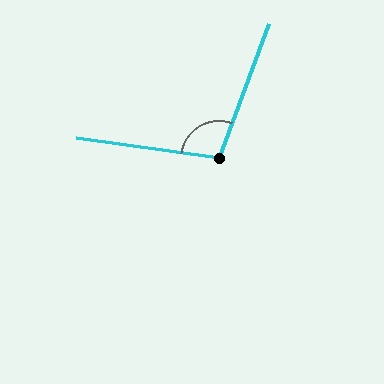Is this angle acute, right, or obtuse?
It is obtuse.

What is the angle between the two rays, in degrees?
Approximately 102 degrees.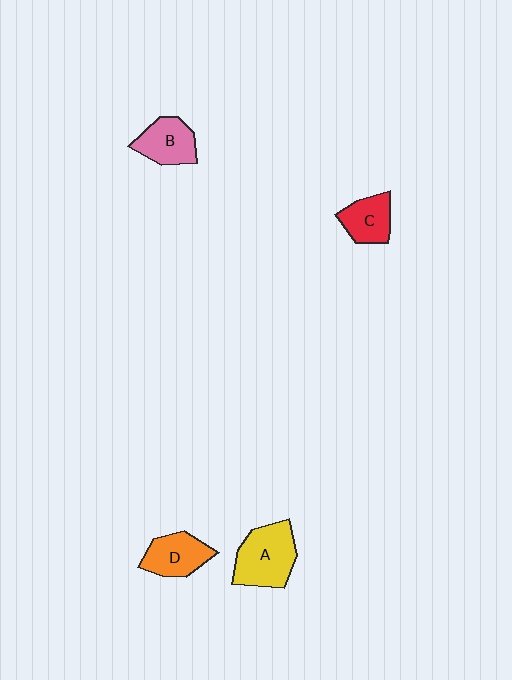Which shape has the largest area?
Shape A (yellow).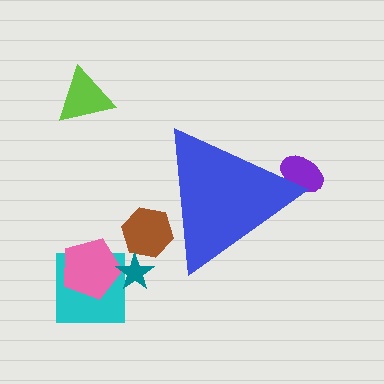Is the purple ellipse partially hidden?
Yes, the purple ellipse is partially hidden behind the blue triangle.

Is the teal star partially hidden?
No, the teal star is fully visible.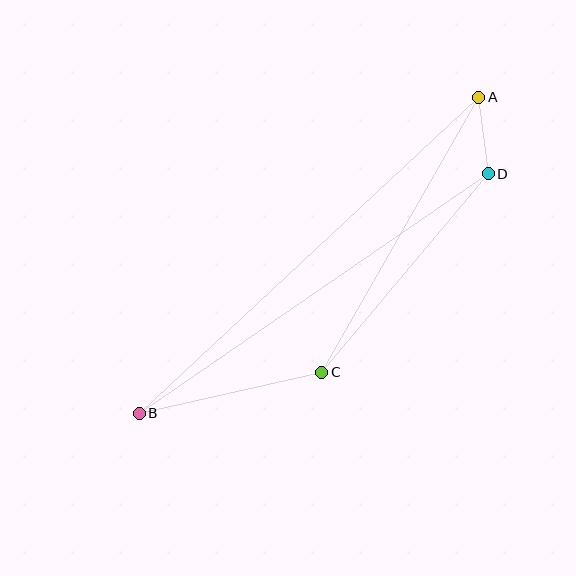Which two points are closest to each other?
Points A and D are closest to each other.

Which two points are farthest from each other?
Points A and B are farthest from each other.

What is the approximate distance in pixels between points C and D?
The distance between C and D is approximately 259 pixels.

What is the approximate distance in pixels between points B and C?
The distance between B and C is approximately 187 pixels.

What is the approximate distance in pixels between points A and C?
The distance between A and C is approximately 316 pixels.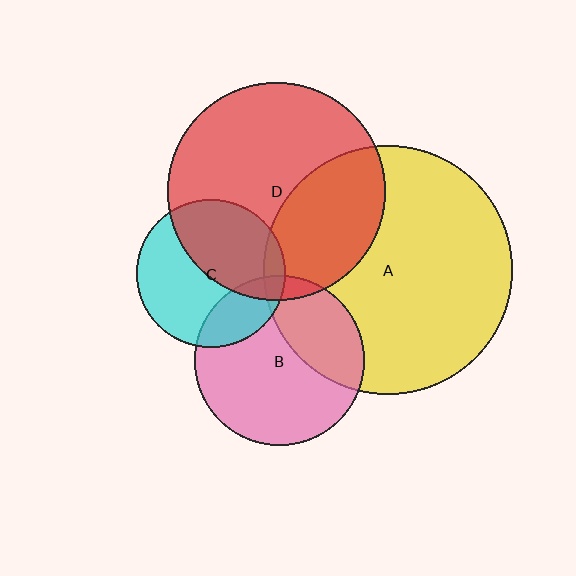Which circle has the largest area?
Circle A (yellow).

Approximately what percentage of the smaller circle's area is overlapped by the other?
Approximately 45%.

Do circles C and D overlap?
Yes.